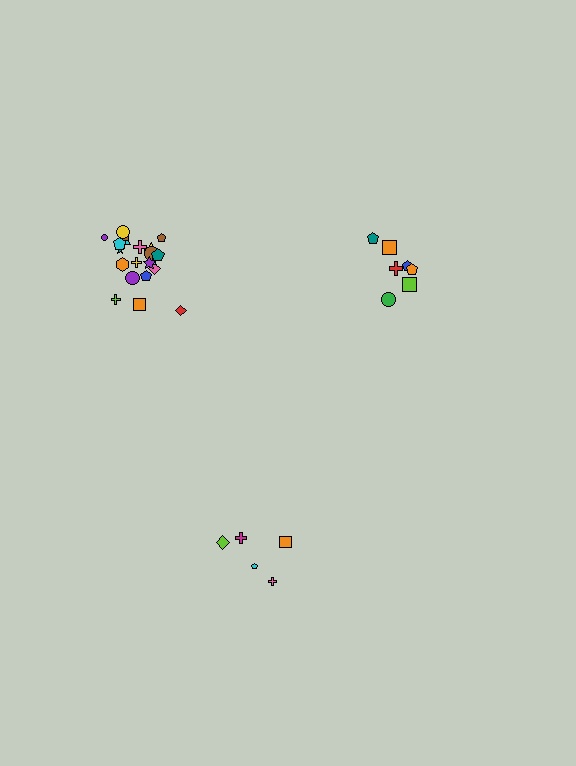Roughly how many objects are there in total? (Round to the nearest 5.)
Roughly 35 objects in total.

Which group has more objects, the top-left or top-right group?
The top-left group.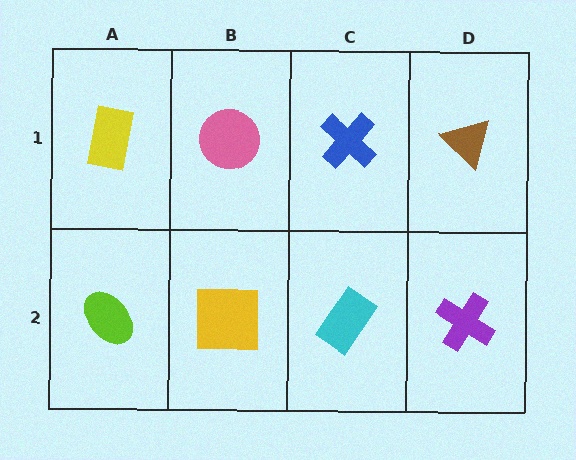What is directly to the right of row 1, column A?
A pink circle.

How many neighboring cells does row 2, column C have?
3.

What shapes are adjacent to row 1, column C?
A cyan rectangle (row 2, column C), a pink circle (row 1, column B), a brown triangle (row 1, column D).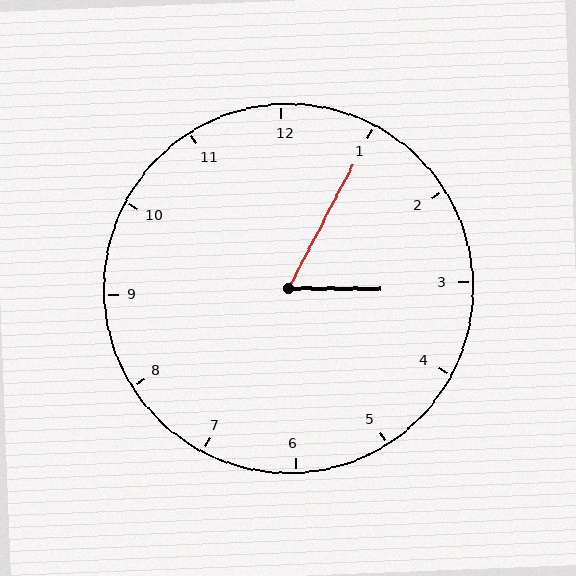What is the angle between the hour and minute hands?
Approximately 62 degrees.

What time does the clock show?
3:05.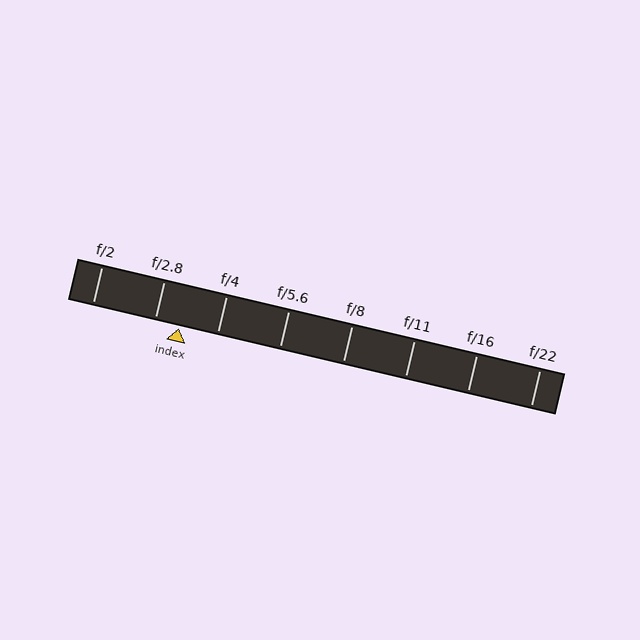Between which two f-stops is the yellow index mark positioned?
The index mark is between f/2.8 and f/4.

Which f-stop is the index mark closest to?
The index mark is closest to f/2.8.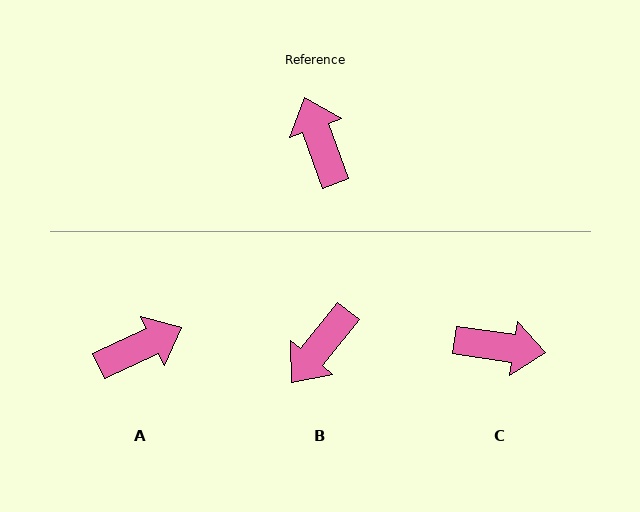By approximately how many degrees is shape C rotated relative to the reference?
Approximately 118 degrees clockwise.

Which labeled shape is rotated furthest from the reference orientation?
B, about 121 degrees away.